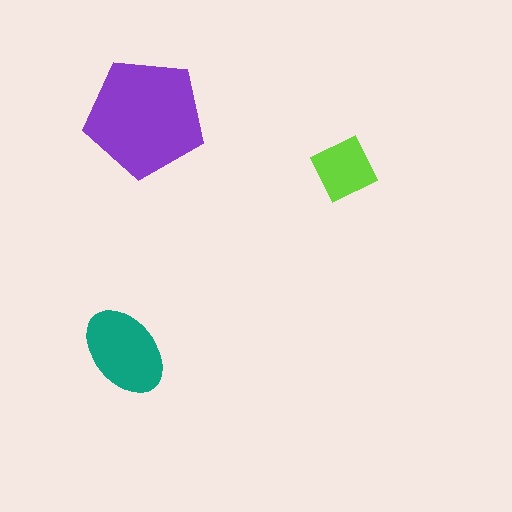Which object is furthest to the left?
The teal ellipse is leftmost.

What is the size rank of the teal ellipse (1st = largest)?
2nd.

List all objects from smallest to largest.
The lime square, the teal ellipse, the purple pentagon.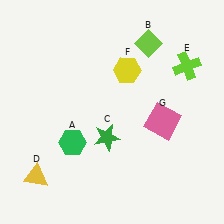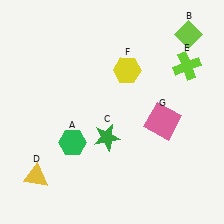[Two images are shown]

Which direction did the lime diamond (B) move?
The lime diamond (B) moved right.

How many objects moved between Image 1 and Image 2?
1 object moved between the two images.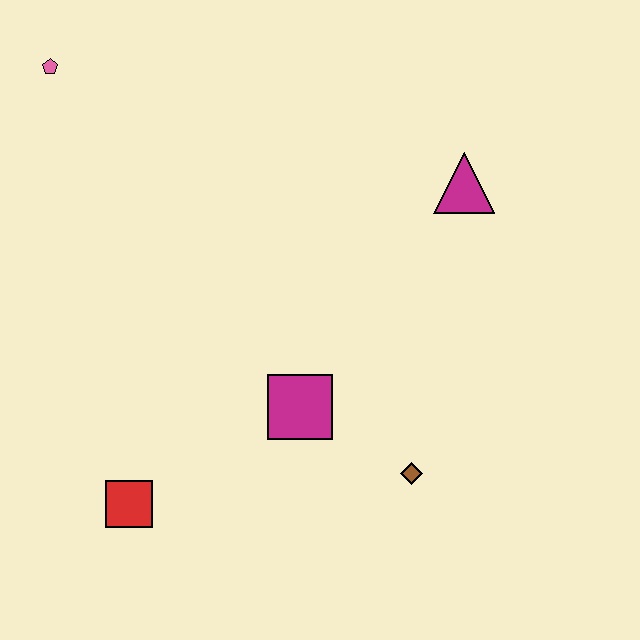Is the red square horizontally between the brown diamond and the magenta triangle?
No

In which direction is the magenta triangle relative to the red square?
The magenta triangle is to the right of the red square.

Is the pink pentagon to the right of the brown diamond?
No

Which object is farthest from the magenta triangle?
The red square is farthest from the magenta triangle.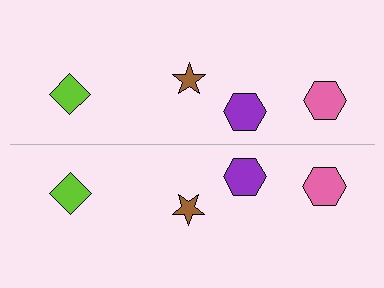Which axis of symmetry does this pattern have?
The pattern has a horizontal axis of symmetry running through the center of the image.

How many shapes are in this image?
There are 8 shapes in this image.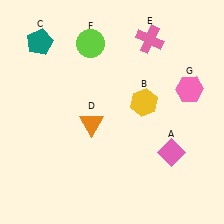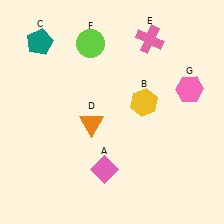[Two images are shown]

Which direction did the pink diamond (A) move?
The pink diamond (A) moved left.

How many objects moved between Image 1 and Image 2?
1 object moved between the two images.